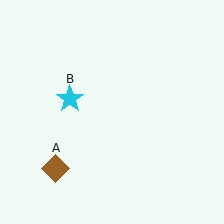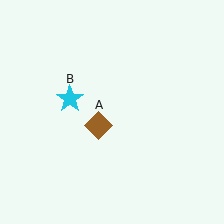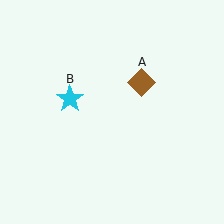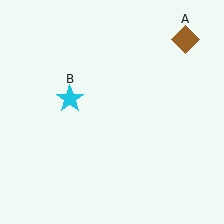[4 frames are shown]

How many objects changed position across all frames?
1 object changed position: brown diamond (object A).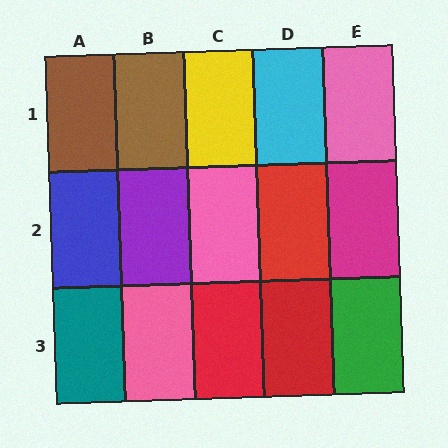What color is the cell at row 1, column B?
Brown.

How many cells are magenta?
1 cell is magenta.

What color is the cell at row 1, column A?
Brown.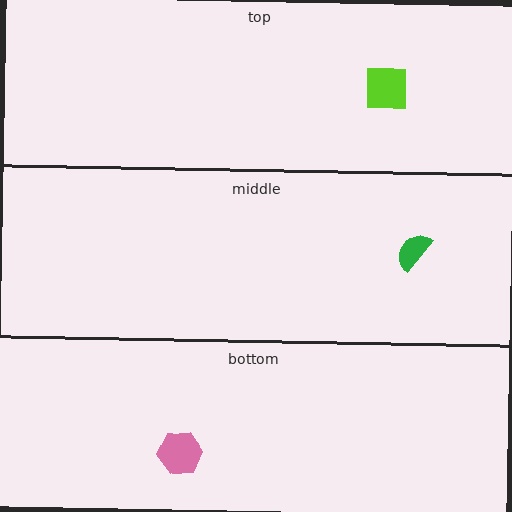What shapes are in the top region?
The lime square.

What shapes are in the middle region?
The green semicircle.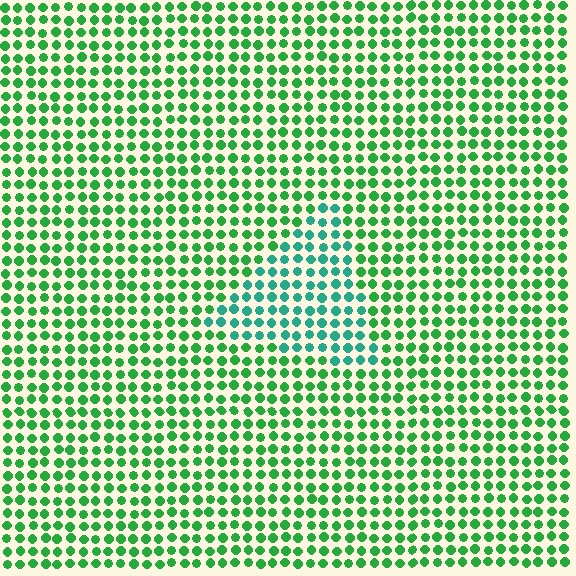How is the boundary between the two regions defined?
The boundary is defined purely by a slight shift in hue (about 34 degrees). Spacing, size, and orientation are identical on both sides.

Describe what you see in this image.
The image is filled with small green elements in a uniform arrangement. A triangle-shaped region is visible where the elements are tinted to a slightly different hue, forming a subtle color boundary.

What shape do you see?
I see a triangle.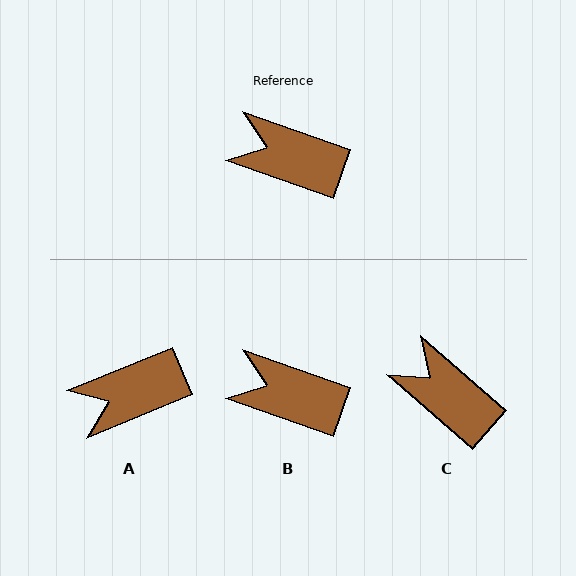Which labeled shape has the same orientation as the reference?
B.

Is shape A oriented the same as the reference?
No, it is off by about 42 degrees.